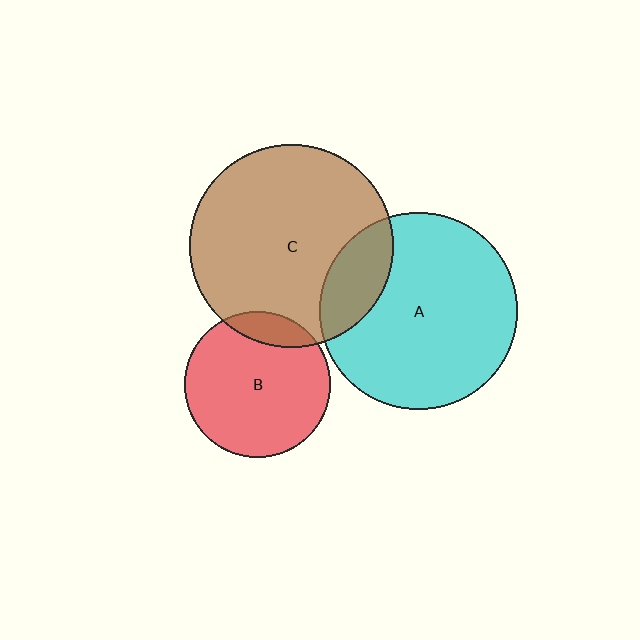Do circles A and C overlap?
Yes.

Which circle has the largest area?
Circle C (brown).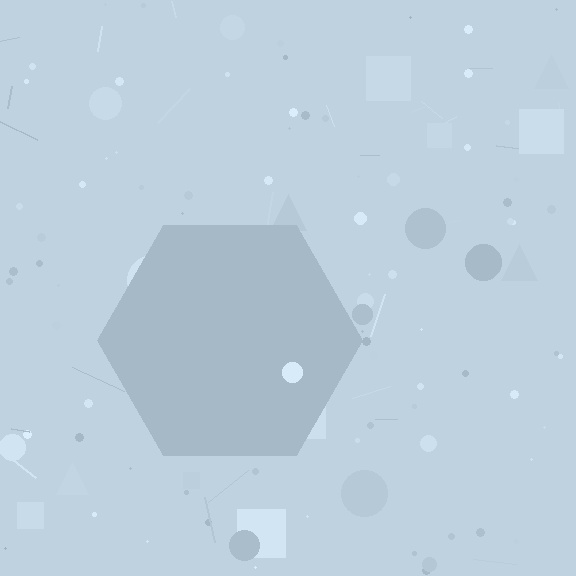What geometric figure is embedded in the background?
A hexagon is embedded in the background.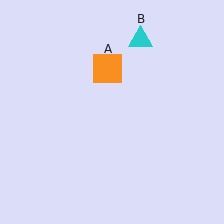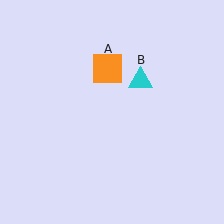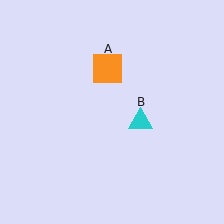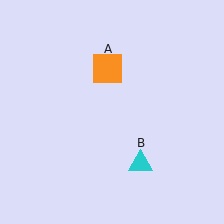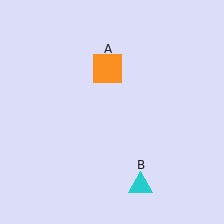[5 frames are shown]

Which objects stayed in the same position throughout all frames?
Orange square (object A) remained stationary.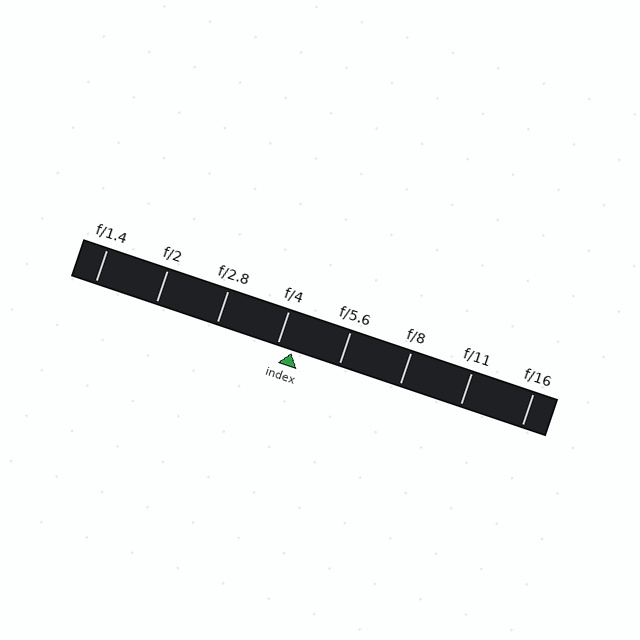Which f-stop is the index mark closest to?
The index mark is closest to f/4.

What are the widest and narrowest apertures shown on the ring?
The widest aperture shown is f/1.4 and the narrowest is f/16.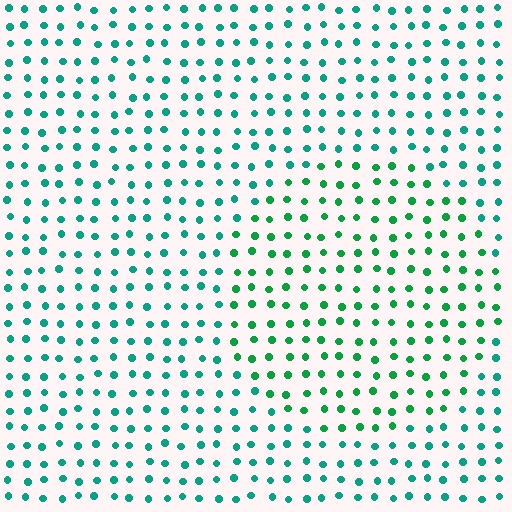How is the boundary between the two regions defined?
The boundary is defined purely by a slight shift in hue (about 27 degrees). Spacing, size, and orientation are identical on both sides.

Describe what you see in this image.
The image is filled with small teal elements in a uniform arrangement. A circle-shaped region is visible where the elements are tinted to a slightly different hue, forming a subtle color boundary.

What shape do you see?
I see a circle.